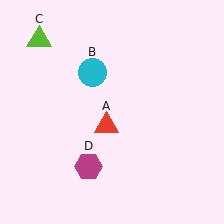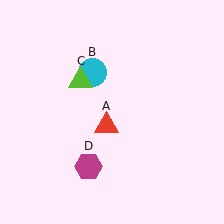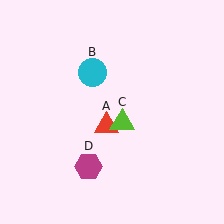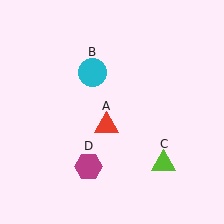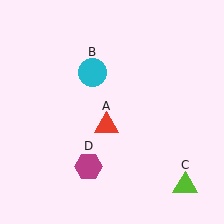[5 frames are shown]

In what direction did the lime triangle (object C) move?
The lime triangle (object C) moved down and to the right.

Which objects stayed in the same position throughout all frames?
Red triangle (object A) and cyan circle (object B) and magenta hexagon (object D) remained stationary.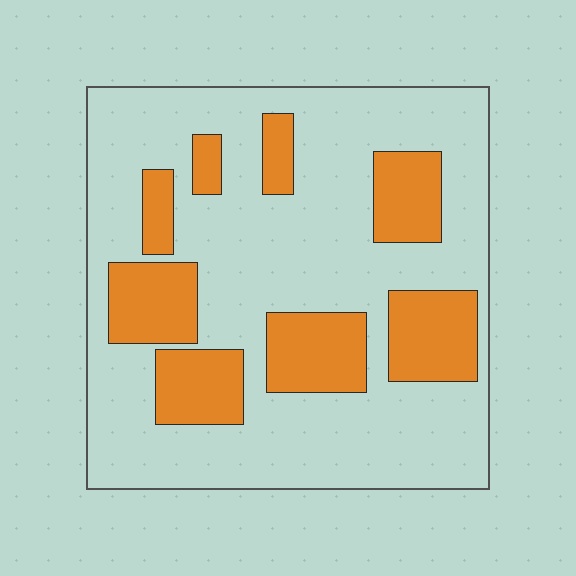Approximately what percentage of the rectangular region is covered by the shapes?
Approximately 25%.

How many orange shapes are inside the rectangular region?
8.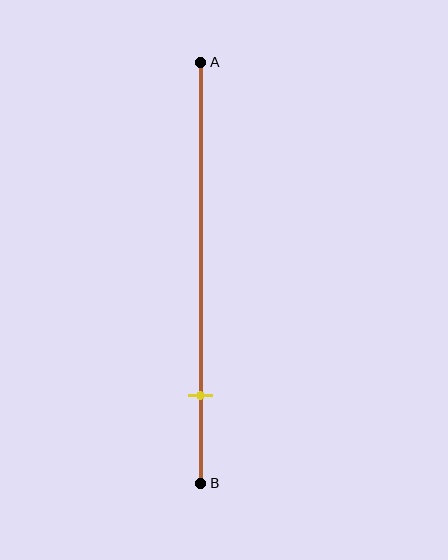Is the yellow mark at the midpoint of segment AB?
No, the mark is at about 80% from A, not at the 50% midpoint.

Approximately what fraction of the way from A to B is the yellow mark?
The yellow mark is approximately 80% of the way from A to B.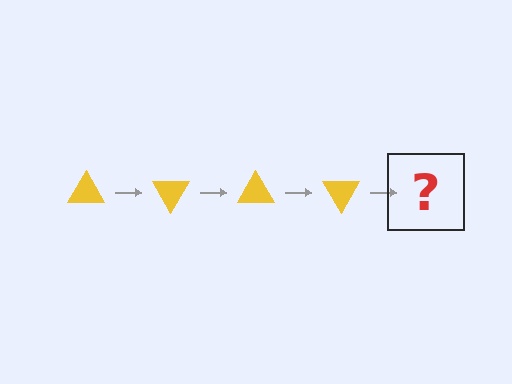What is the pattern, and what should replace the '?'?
The pattern is that the triangle rotates 60 degrees each step. The '?' should be a yellow triangle rotated 240 degrees.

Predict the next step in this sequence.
The next step is a yellow triangle rotated 240 degrees.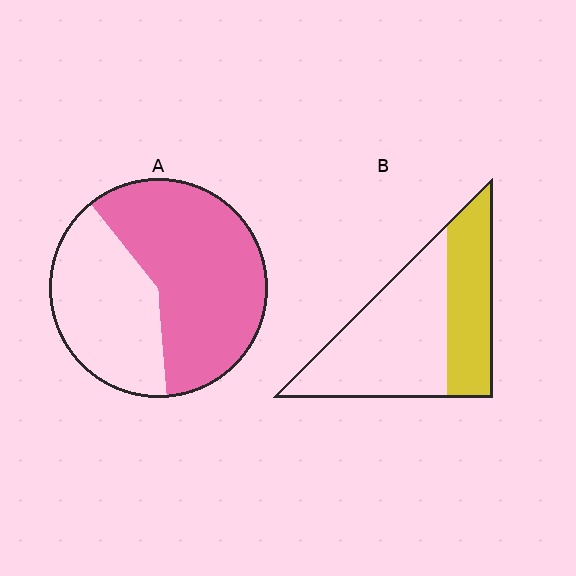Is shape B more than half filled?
No.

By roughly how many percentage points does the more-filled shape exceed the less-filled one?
By roughly 20 percentage points (A over B).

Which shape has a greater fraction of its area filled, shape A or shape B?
Shape A.